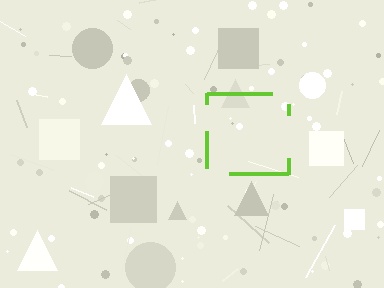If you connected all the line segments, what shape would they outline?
They would outline a square.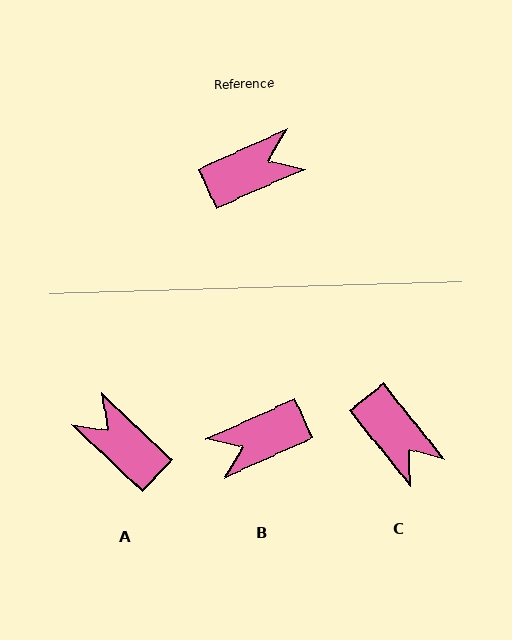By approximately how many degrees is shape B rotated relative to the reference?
Approximately 180 degrees clockwise.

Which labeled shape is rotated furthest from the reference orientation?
B, about 180 degrees away.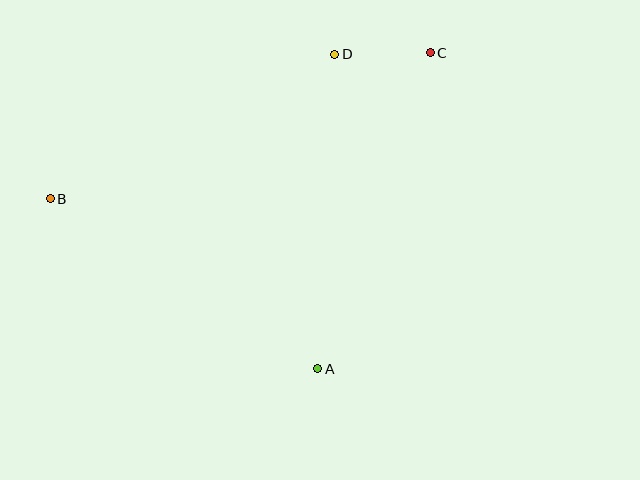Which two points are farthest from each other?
Points B and C are farthest from each other.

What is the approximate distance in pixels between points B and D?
The distance between B and D is approximately 319 pixels.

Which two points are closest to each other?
Points C and D are closest to each other.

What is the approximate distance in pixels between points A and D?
The distance between A and D is approximately 315 pixels.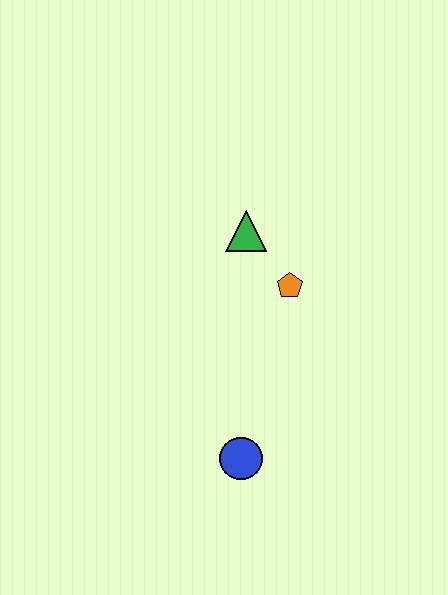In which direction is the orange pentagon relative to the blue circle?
The orange pentagon is above the blue circle.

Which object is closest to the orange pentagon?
The green triangle is closest to the orange pentagon.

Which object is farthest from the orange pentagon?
The blue circle is farthest from the orange pentagon.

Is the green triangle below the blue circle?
No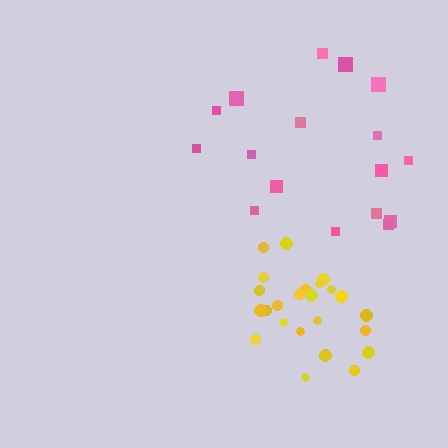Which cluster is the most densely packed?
Yellow.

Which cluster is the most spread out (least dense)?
Pink.